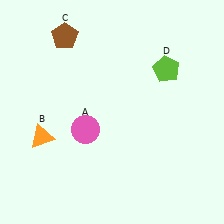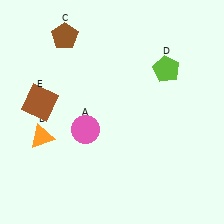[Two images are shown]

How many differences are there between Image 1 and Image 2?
There is 1 difference between the two images.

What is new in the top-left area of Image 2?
A brown square (E) was added in the top-left area of Image 2.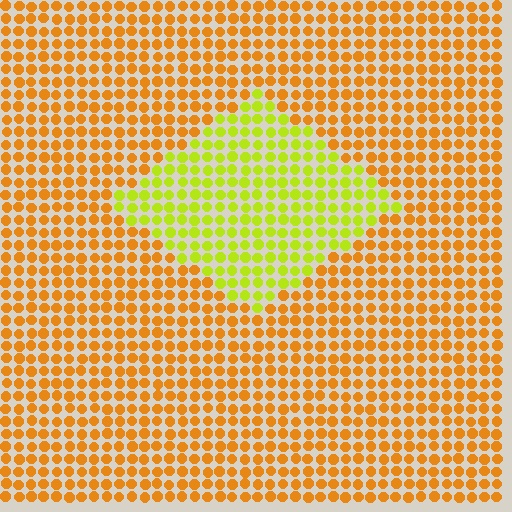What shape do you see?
I see a diamond.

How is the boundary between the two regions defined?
The boundary is defined purely by a slight shift in hue (about 42 degrees). Spacing, size, and orientation are identical on both sides.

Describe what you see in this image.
The image is filled with small orange elements in a uniform arrangement. A diamond-shaped region is visible where the elements are tinted to a slightly different hue, forming a subtle color boundary.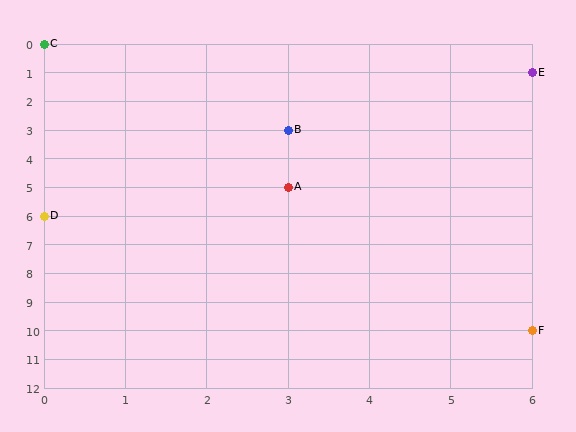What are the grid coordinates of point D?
Point D is at grid coordinates (0, 6).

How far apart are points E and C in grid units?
Points E and C are 6 columns and 1 row apart (about 6.1 grid units diagonally).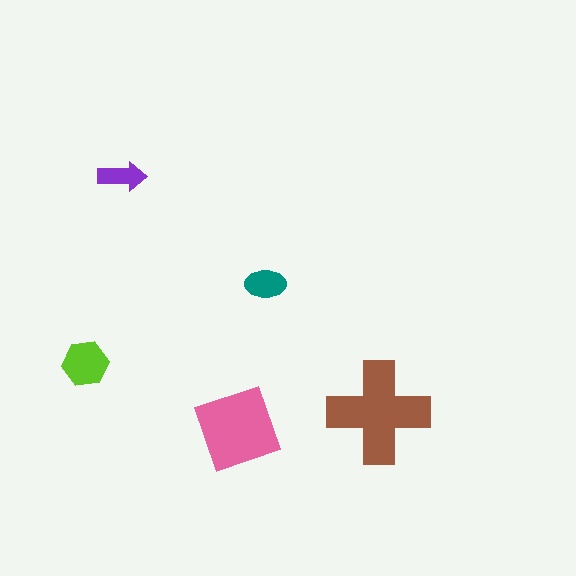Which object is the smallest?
The purple arrow.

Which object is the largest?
The brown cross.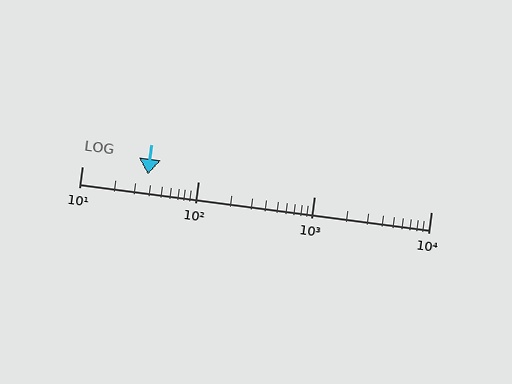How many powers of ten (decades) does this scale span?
The scale spans 3 decades, from 10 to 10000.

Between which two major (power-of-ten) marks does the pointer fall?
The pointer is between 10 and 100.